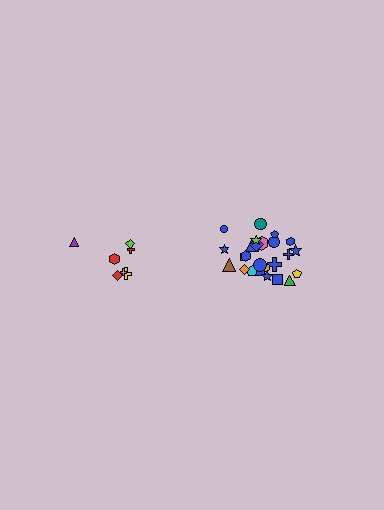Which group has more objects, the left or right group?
The right group.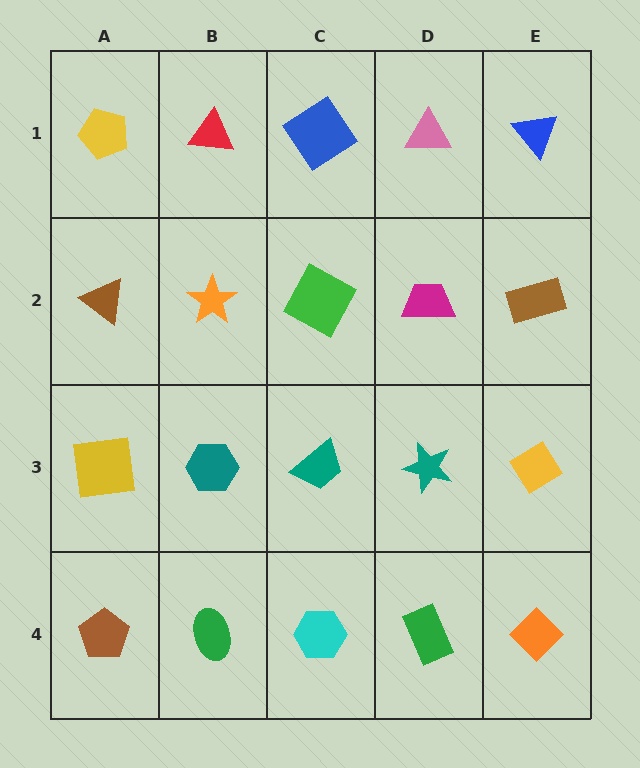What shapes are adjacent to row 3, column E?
A brown rectangle (row 2, column E), an orange diamond (row 4, column E), a teal star (row 3, column D).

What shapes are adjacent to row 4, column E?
A yellow diamond (row 3, column E), a green rectangle (row 4, column D).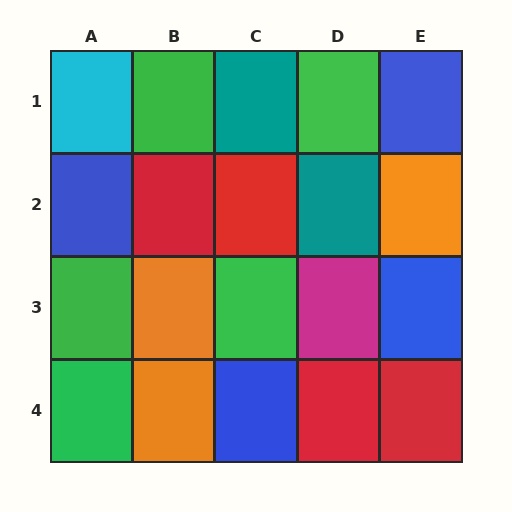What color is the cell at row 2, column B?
Red.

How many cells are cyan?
1 cell is cyan.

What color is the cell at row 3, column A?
Green.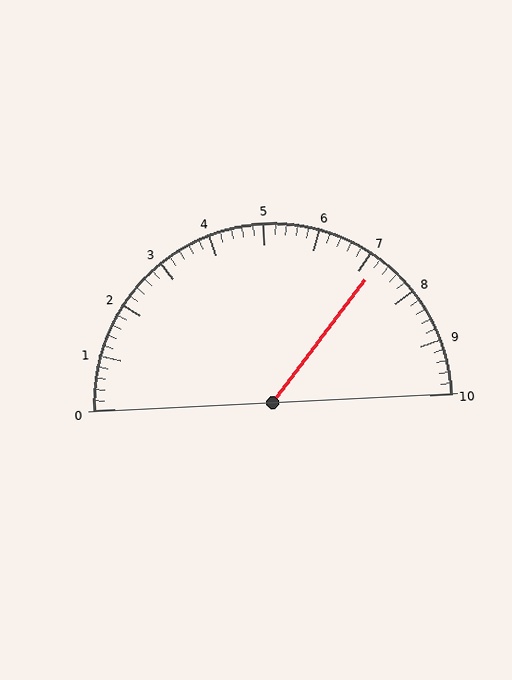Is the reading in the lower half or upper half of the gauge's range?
The reading is in the upper half of the range (0 to 10).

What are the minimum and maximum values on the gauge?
The gauge ranges from 0 to 10.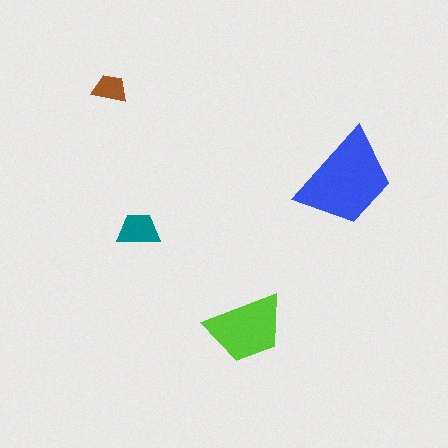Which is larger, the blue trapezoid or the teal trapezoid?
The blue one.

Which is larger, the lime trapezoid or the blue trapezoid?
The blue one.